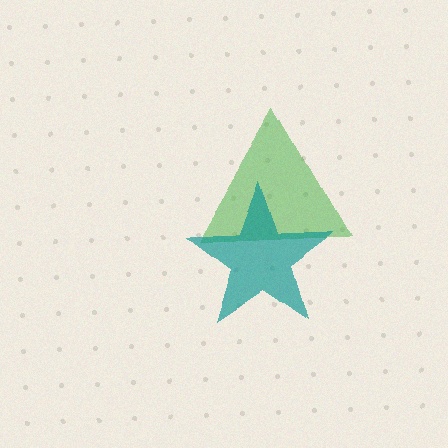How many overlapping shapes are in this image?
There are 2 overlapping shapes in the image.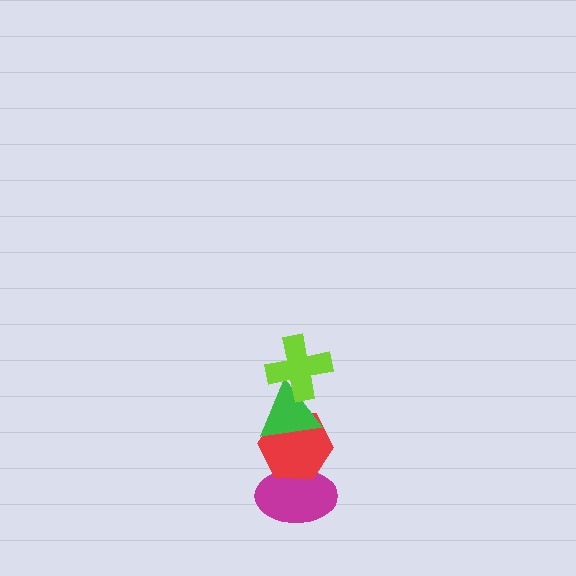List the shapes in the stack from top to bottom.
From top to bottom: the lime cross, the green triangle, the red hexagon, the magenta ellipse.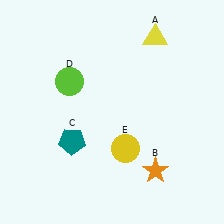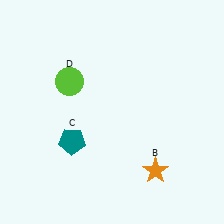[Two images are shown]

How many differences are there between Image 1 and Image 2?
There are 2 differences between the two images.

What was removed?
The yellow circle (E), the yellow triangle (A) were removed in Image 2.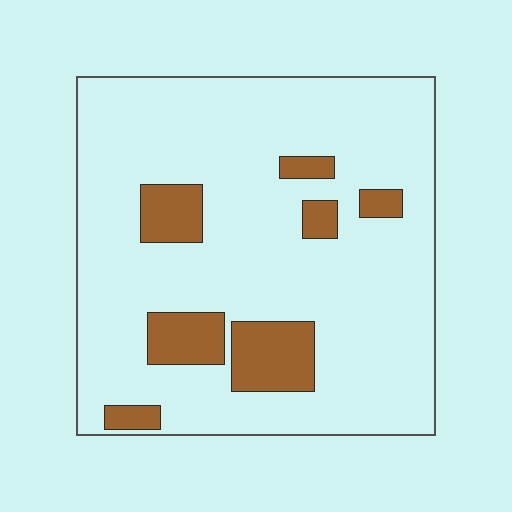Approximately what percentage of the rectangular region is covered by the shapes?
Approximately 15%.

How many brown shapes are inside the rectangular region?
7.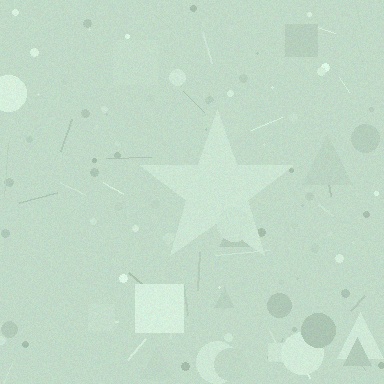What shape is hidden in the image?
A star is hidden in the image.